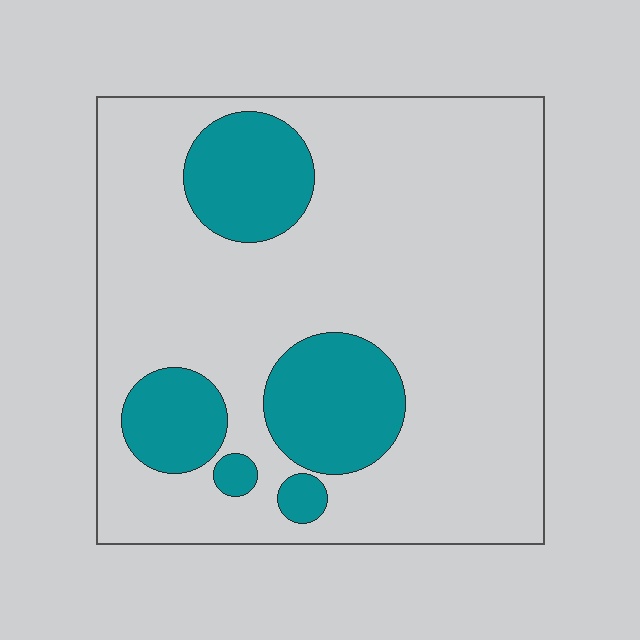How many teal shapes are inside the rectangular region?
5.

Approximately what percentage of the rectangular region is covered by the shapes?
Approximately 20%.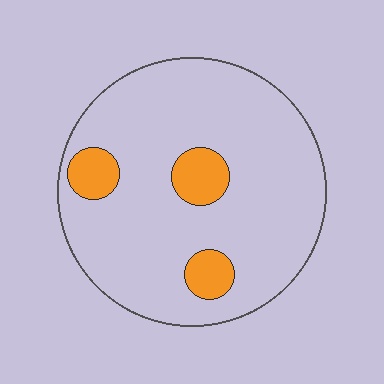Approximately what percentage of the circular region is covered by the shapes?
Approximately 10%.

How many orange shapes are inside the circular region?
3.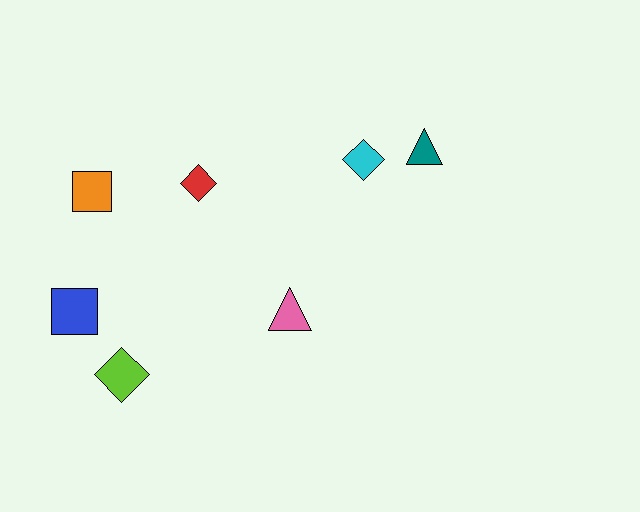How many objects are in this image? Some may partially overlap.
There are 7 objects.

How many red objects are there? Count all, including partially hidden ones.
There is 1 red object.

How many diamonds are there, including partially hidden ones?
There are 3 diamonds.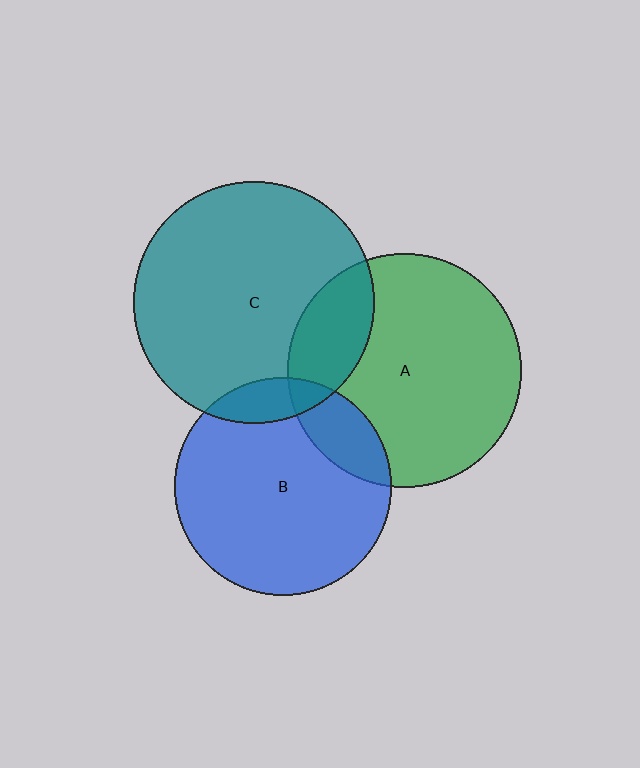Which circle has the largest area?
Circle C (teal).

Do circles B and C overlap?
Yes.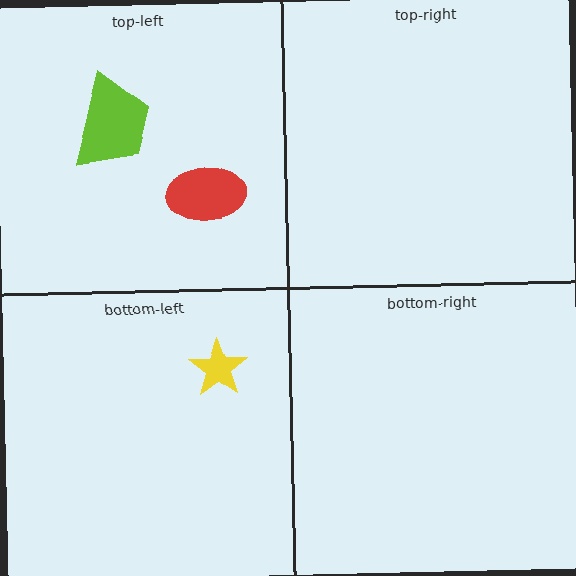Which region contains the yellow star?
The bottom-left region.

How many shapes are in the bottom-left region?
1.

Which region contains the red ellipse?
The top-left region.